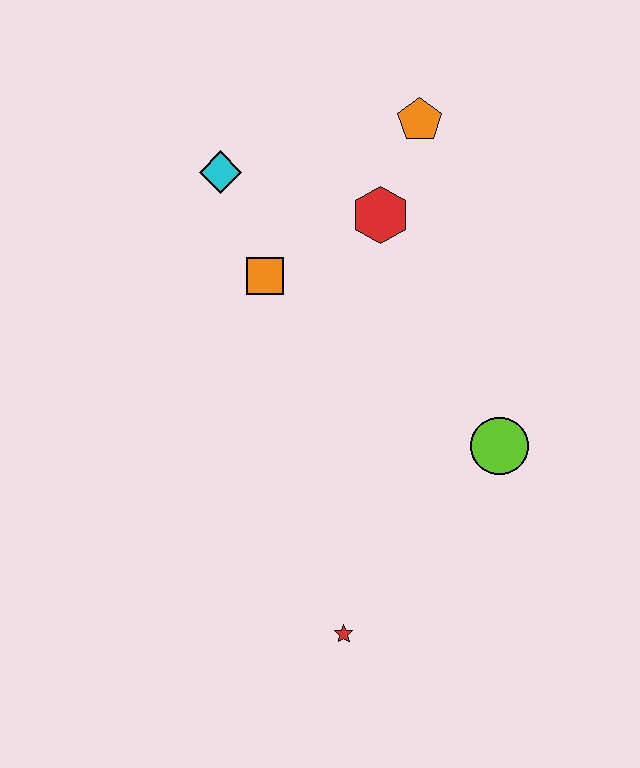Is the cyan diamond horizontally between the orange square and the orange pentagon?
No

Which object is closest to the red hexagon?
The orange pentagon is closest to the red hexagon.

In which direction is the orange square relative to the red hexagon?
The orange square is to the left of the red hexagon.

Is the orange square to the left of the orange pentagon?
Yes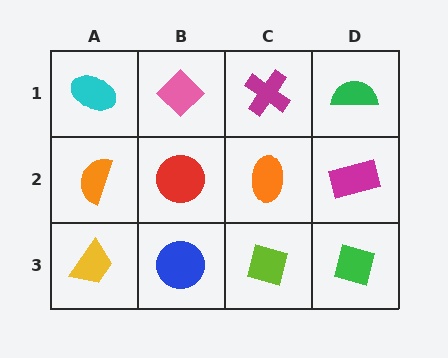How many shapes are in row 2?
4 shapes.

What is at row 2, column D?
A magenta rectangle.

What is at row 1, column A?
A cyan ellipse.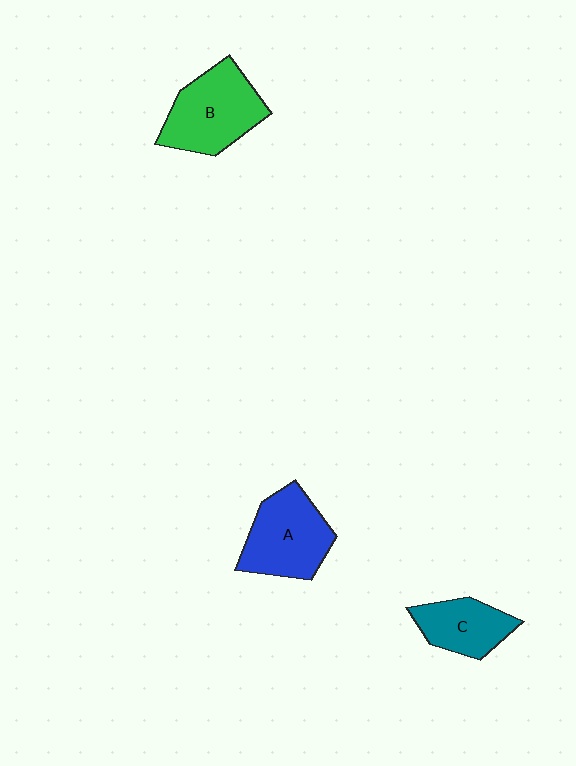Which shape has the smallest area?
Shape C (teal).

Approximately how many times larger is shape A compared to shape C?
Approximately 1.4 times.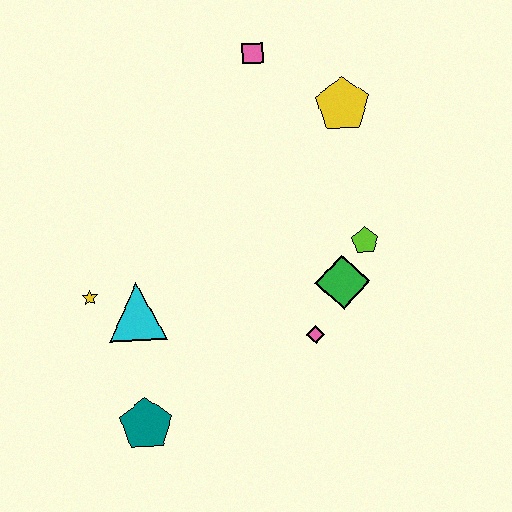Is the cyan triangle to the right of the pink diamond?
No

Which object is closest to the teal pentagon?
The cyan triangle is closest to the teal pentagon.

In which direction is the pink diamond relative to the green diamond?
The pink diamond is below the green diamond.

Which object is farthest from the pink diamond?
The pink square is farthest from the pink diamond.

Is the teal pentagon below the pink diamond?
Yes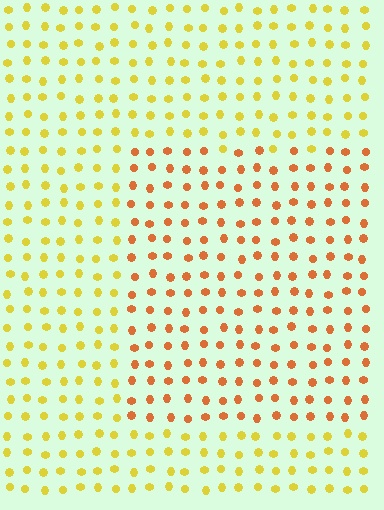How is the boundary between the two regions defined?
The boundary is defined purely by a slight shift in hue (about 36 degrees). Spacing, size, and orientation are identical on both sides.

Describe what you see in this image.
The image is filled with small yellow elements in a uniform arrangement. A rectangle-shaped region is visible where the elements are tinted to a slightly different hue, forming a subtle color boundary.